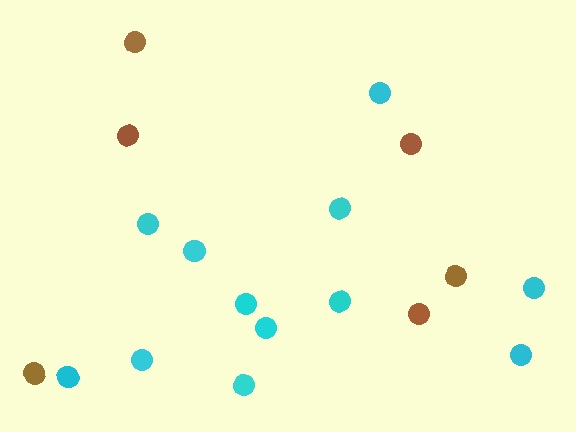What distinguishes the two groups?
There are 2 groups: one group of brown circles (6) and one group of cyan circles (12).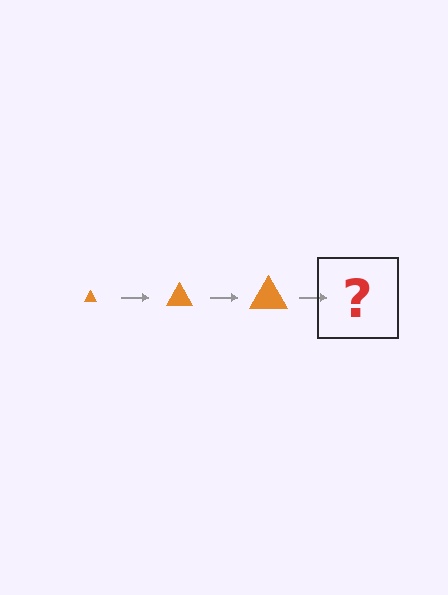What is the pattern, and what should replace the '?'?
The pattern is that the triangle gets progressively larger each step. The '?' should be an orange triangle, larger than the previous one.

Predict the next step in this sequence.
The next step is an orange triangle, larger than the previous one.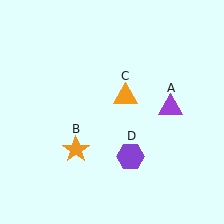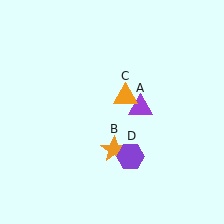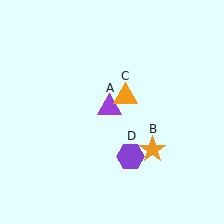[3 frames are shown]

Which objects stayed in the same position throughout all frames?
Orange triangle (object C) and purple hexagon (object D) remained stationary.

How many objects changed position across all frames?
2 objects changed position: purple triangle (object A), orange star (object B).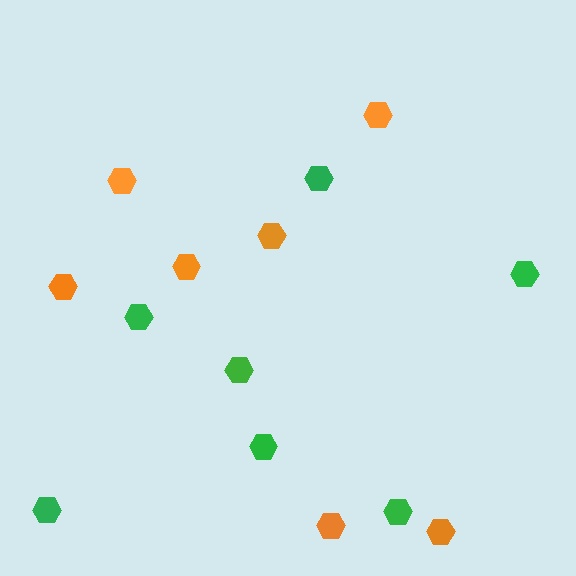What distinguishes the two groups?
There are 2 groups: one group of green hexagons (7) and one group of orange hexagons (7).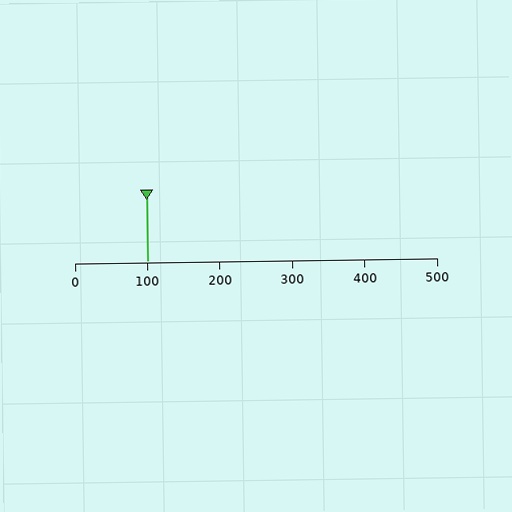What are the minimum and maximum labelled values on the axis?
The axis runs from 0 to 500.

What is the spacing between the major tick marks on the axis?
The major ticks are spaced 100 apart.